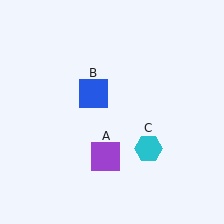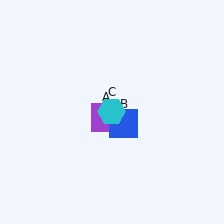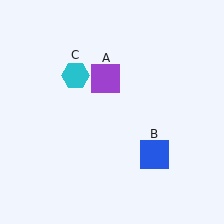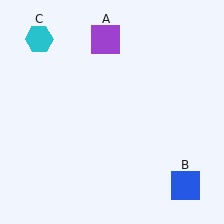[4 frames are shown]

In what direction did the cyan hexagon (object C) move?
The cyan hexagon (object C) moved up and to the left.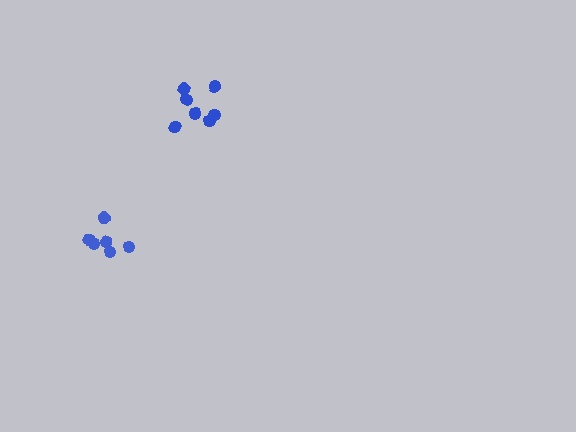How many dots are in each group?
Group 1: 6 dots, Group 2: 7 dots (13 total).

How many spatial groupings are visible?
There are 2 spatial groupings.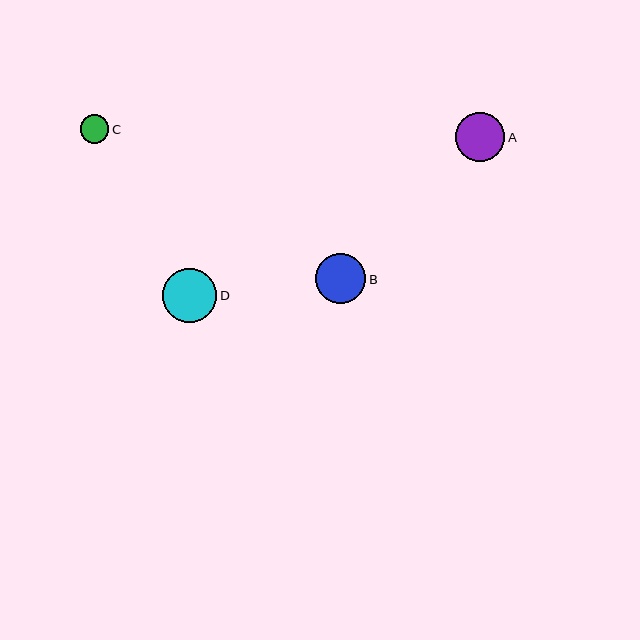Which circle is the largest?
Circle D is the largest with a size of approximately 54 pixels.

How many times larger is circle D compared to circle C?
Circle D is approximately 1.9 times the size of circle C.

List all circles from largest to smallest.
From largest to smallest: D, B, A, C.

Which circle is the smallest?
Circle C is the smallest with a size of approximately 28 pixels.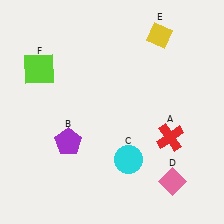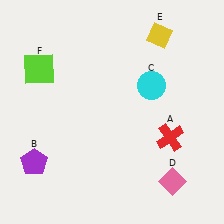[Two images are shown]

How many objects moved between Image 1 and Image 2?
2 objects moved between the two images.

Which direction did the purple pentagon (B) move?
The purple pentagon (B) moved left.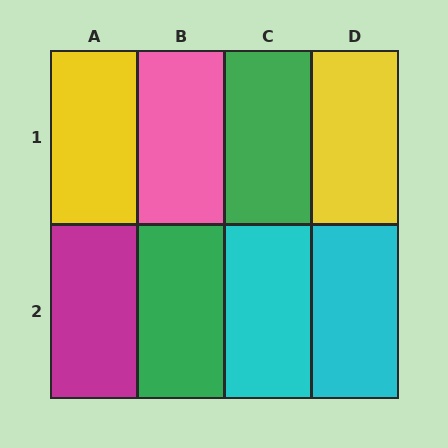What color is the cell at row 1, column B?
Pink.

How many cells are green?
2 cells are green.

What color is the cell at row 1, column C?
Green.